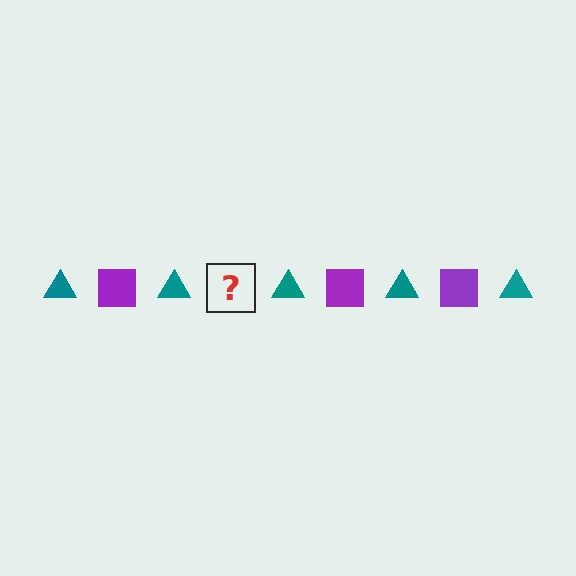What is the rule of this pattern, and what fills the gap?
The rule is that the pattern alternates between teal triangle and purple square. The gap should be filled with a purple square.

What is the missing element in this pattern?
The missing element is a purple square.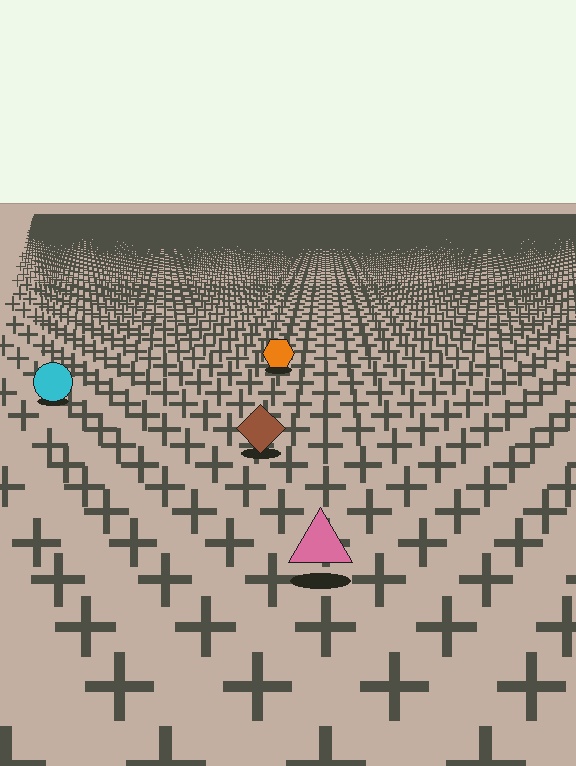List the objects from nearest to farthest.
From nearest to farthest: the pink triangle, the brown diamond, the cyan circle, the orange hexagon.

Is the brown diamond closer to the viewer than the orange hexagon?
Yes. The brown diamond is closer — you can tell from the texture gradient: the ground texture is coarser near it.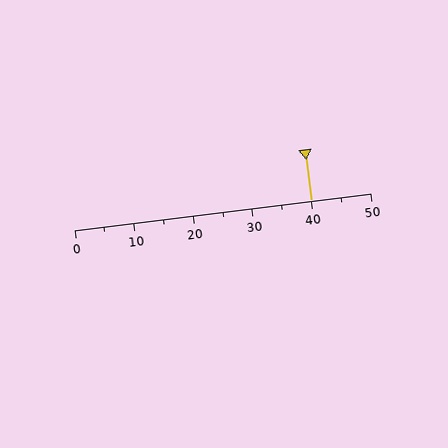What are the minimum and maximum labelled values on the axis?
The axis runs from 0 to 50.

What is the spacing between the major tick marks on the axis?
The major ticks are spaced 10 apart.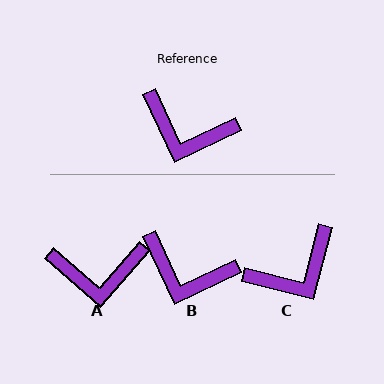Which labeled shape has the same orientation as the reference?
B.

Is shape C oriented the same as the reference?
No, it is off by about 50 degrees.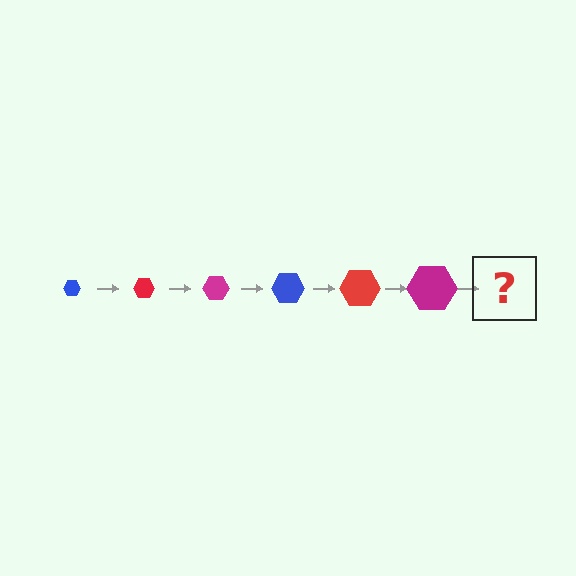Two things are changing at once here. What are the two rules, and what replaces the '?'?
The two rules are that the hexagon grows larger each step and the color cycles through blue, red, and magenta. The '?' should be a blue hexagon, larger than the previous one.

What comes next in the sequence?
The next element should be a blue hexagon, larger than the previous one.